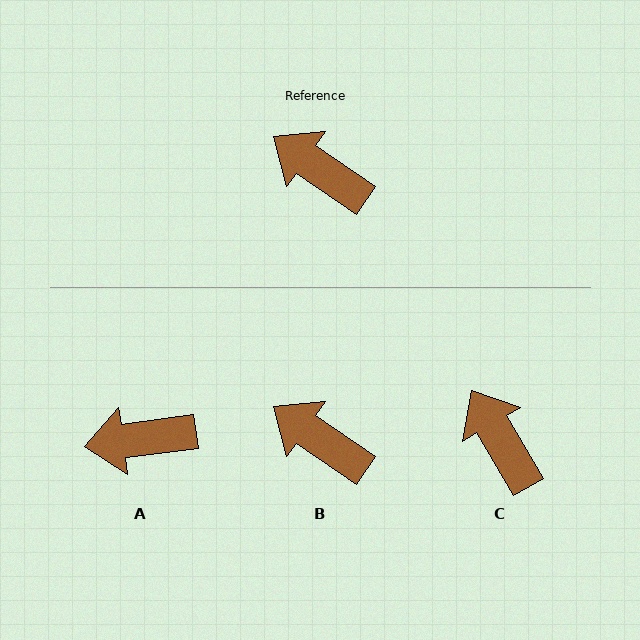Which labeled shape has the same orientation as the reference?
B.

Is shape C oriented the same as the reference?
No, it is off by about 25 degrees.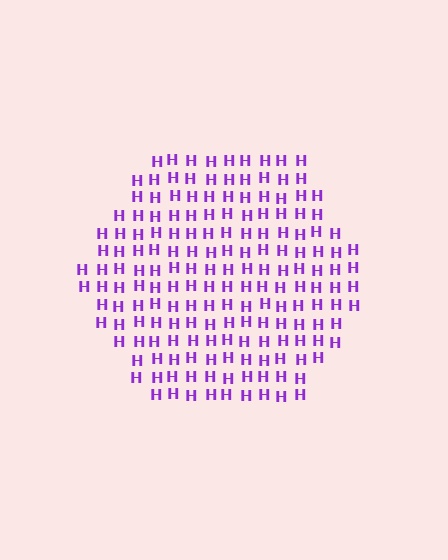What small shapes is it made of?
It is made of small letter H's.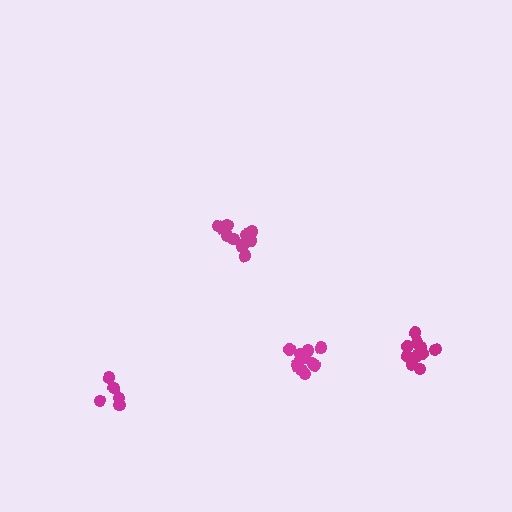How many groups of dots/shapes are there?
There are 4 groups.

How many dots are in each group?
Group 1: 10 dots, Group 2: 5 dots, Group 3: 11 dots, Group 4: 11 dots (37 total).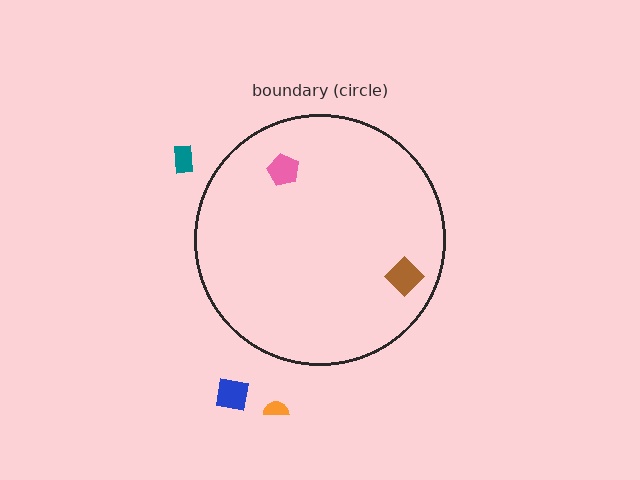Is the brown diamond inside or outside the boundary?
Inside.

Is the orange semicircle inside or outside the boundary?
Outside.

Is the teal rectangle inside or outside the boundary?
Outside.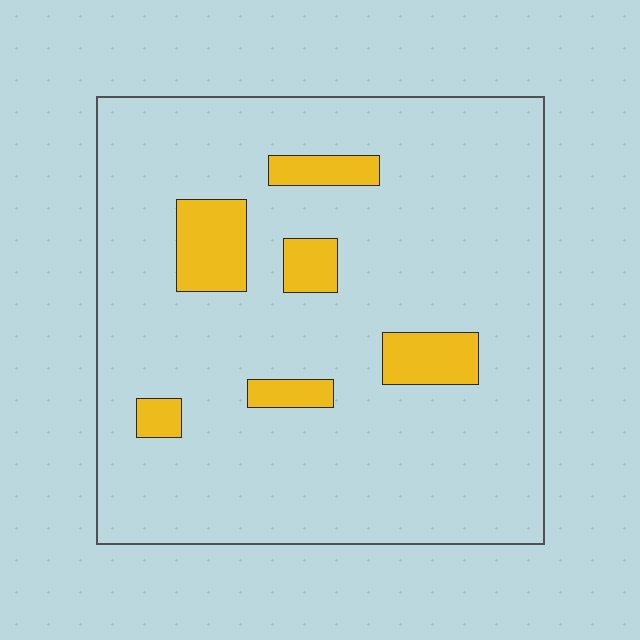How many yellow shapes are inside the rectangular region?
6.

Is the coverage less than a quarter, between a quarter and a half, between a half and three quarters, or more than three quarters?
Less than a quarter.